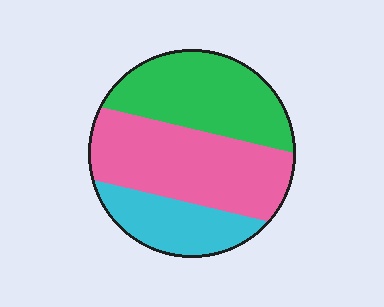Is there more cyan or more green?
Green.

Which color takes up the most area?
Pink, at roughly 45%.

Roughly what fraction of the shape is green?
Green covers 35% of the shape.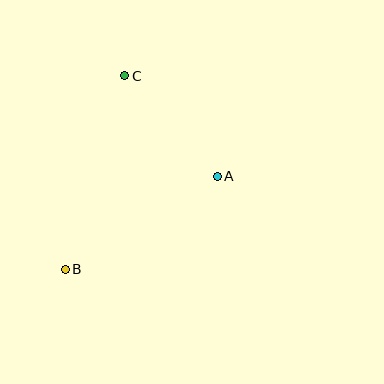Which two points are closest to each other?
Points A and C are closest to each other.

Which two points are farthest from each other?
Points B and C are farthest from each other.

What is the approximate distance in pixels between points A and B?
The distance between A and B is approximately 178 pixels.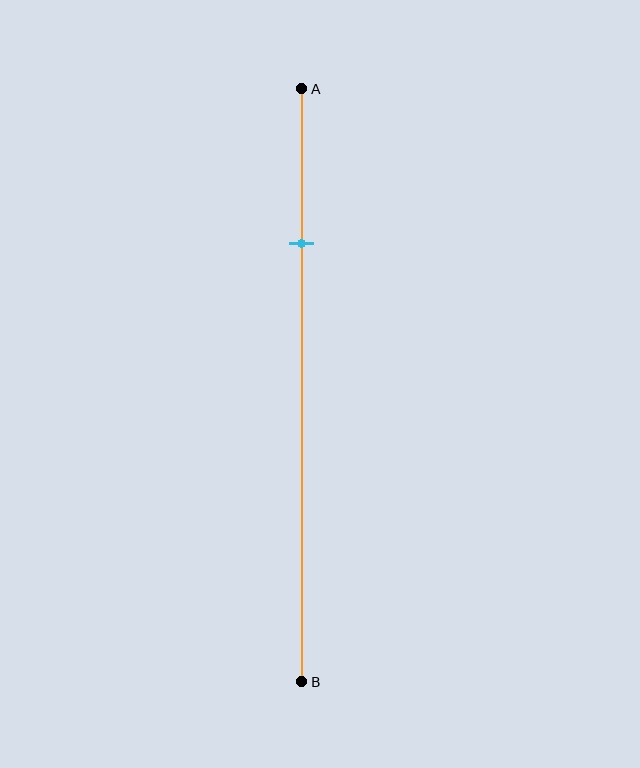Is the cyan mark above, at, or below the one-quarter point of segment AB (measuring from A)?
The cyan mark is approximately at the one-quarter point of segment AB.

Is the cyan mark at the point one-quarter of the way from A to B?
Yes, the mark is approximately at the one-quarter point.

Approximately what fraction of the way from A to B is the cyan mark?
The cyan mark is approximately 25% of the way from A to B.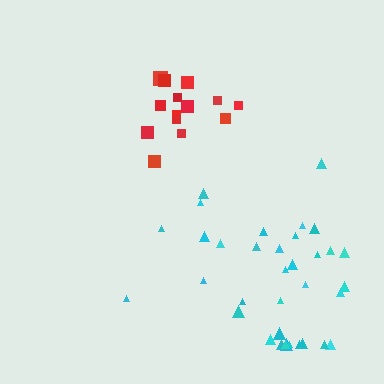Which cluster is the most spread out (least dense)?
Cyan.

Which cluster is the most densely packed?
Red.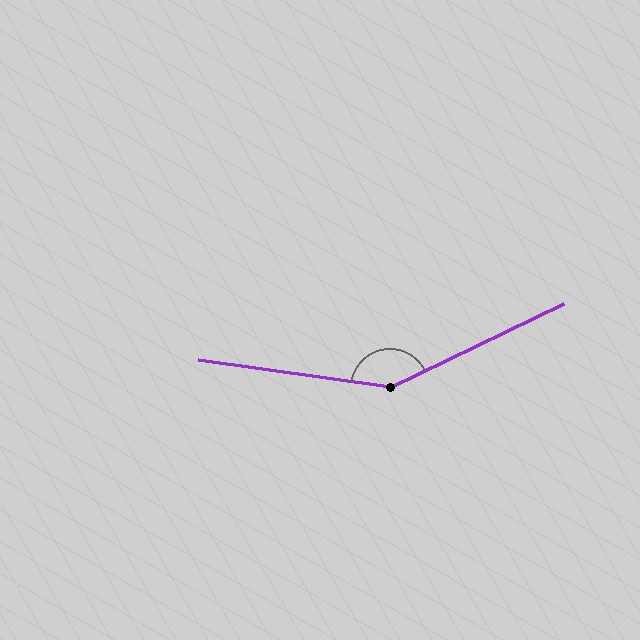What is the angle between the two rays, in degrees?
Approximately 146 degrees.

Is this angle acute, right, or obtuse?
It is obtuse.